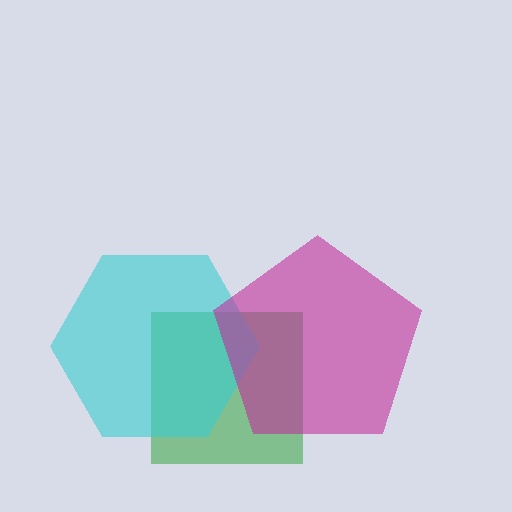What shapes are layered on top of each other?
The layered shapes are: a green square, a cyan hexagon, a magenta pentagon.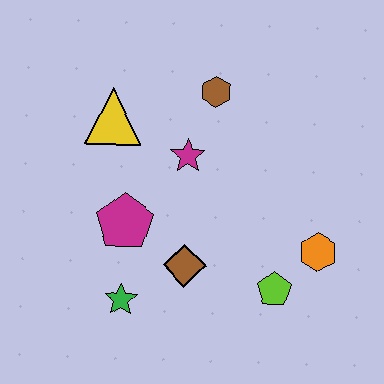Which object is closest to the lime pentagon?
The orange hexagon is closest to the lime pentagon.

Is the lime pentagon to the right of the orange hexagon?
No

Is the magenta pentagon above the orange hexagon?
Yes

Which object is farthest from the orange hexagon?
The yellow triangle is farthest from the orange hexagon.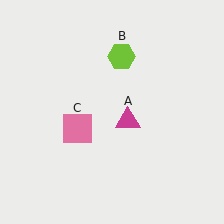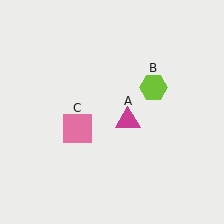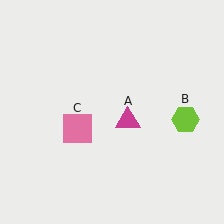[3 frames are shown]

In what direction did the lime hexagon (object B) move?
The lime hexagon (object B) moved down and to the right.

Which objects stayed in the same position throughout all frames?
Magenta triangle (object A) and pink square (object C) remained stationary.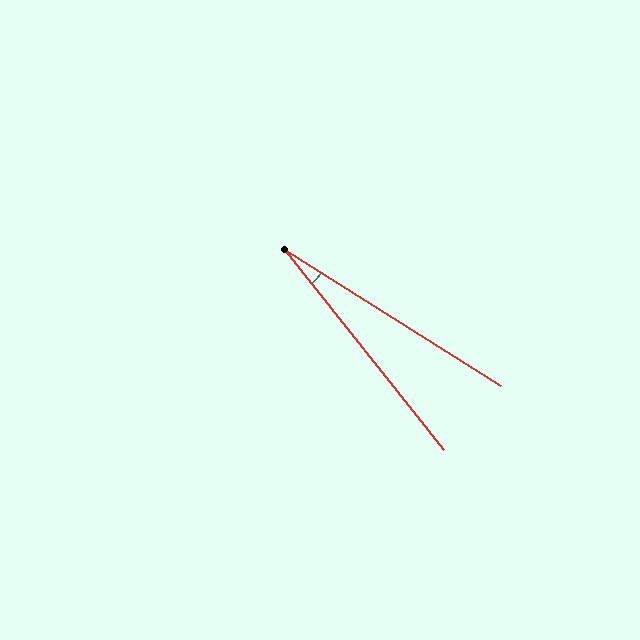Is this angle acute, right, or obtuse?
It is acute.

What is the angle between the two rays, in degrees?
Approximately 19 degrees.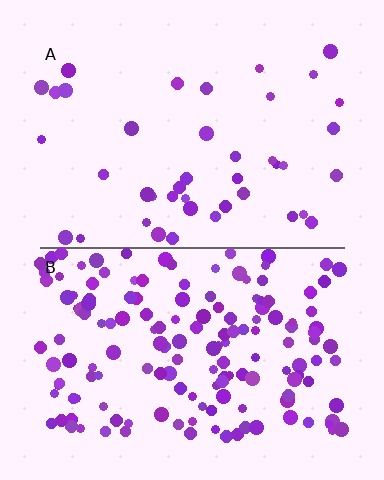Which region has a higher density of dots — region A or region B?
B (the bottom).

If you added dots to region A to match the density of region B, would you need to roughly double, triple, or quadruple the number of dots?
Approximately quadruple.